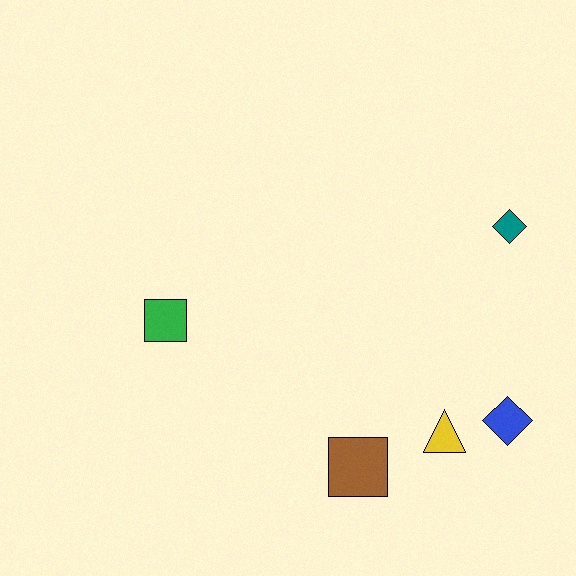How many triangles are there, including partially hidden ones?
There is 1 triangle.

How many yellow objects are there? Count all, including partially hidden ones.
There is 1 yellow object.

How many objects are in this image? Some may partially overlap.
There are 5 objects.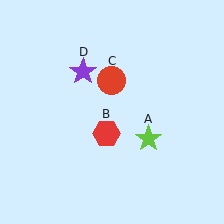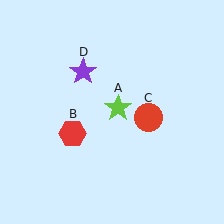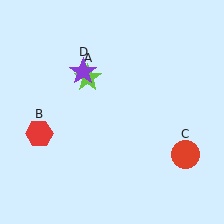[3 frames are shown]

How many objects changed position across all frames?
3 objects changed position: lime star (object A), red hexagon (object B), red circle (object C).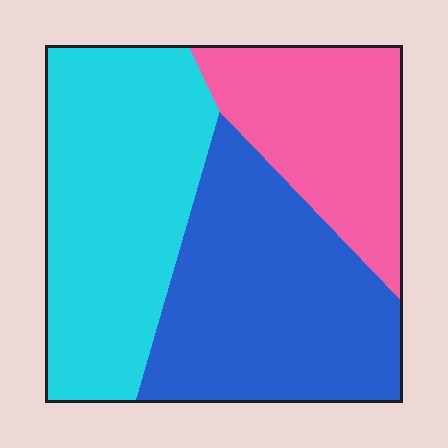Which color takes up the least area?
Pink, at roughly 25%.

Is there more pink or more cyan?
Cyan.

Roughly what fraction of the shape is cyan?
Cyan covers around 40% of the shape.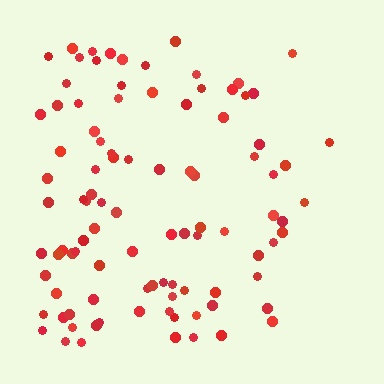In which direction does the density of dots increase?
From right to left, with the left side densest.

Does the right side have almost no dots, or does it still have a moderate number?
Still a moderate number, just noticeably fewer than the left.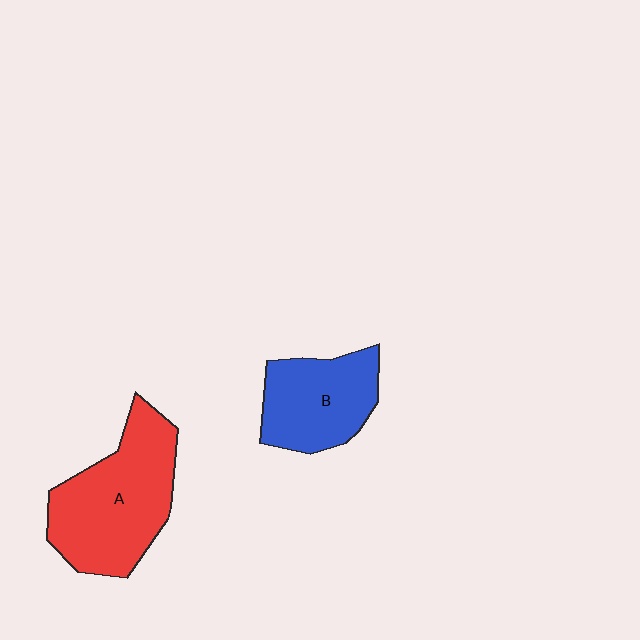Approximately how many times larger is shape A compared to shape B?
Approximately 1.5 times.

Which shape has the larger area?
Shape A (red).